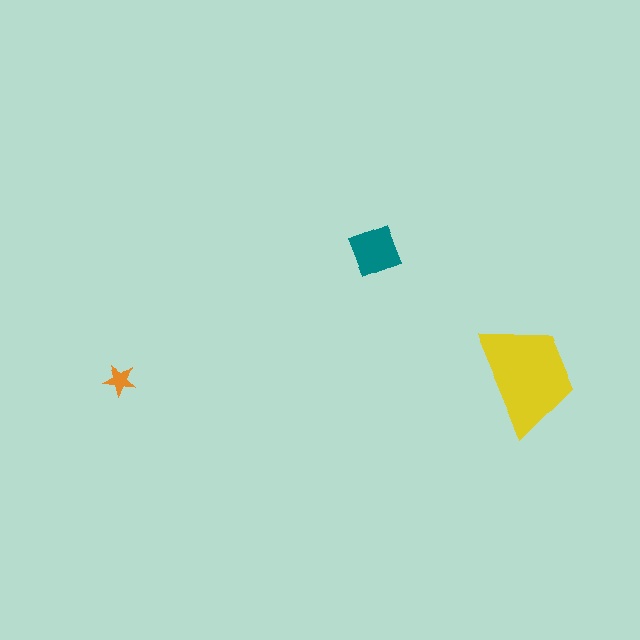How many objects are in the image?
There are 3 objects in the image.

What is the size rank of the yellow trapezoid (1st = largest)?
1st.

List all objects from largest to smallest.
The yellow trapezoid, the teal diamond, the orange star.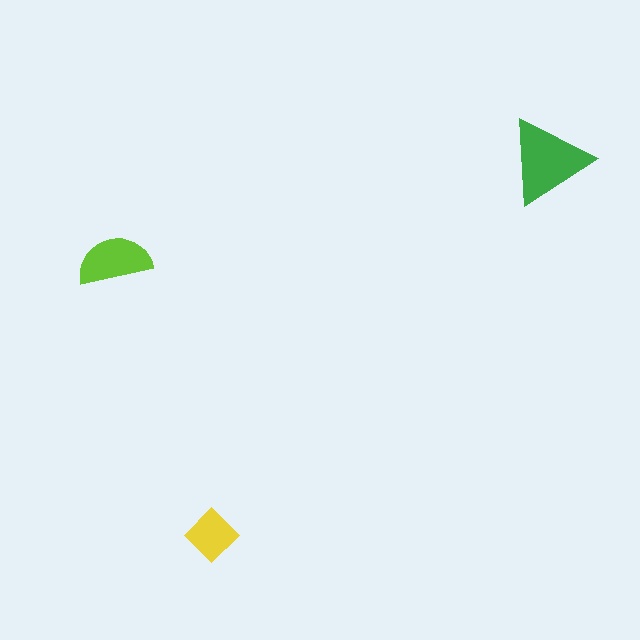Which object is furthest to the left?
The lime semicircle is leftmost.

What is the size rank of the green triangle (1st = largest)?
1st.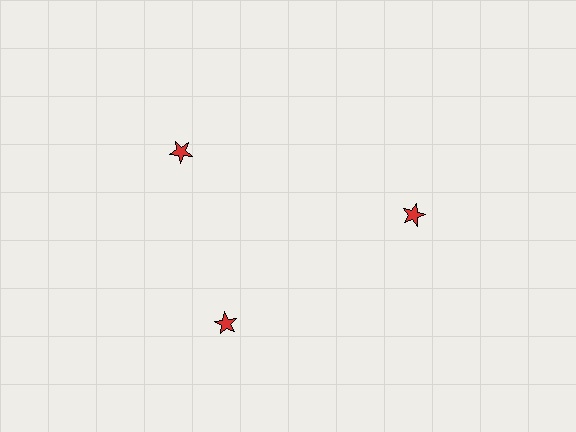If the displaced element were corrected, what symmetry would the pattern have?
It would have 3-fold rotational symmetry — the pattern would map onto itself every 120 degrees.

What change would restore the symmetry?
The symmetry would be restored by rotating it back into even spacing with its neighbors so that all 3 stars sit at equal angles and equal distance from the center.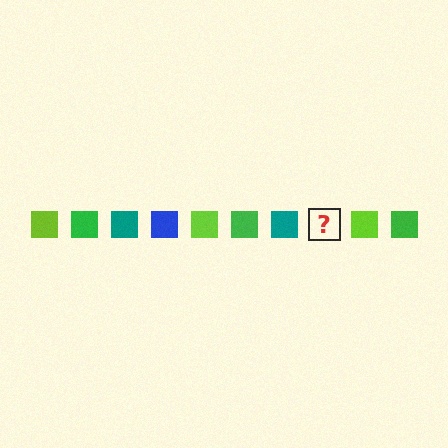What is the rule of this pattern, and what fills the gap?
The rule is that the pattern cycles through lime, green, teal, blue squares. The gap should be filled with a blue square.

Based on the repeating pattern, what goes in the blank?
The blank should be a blue square.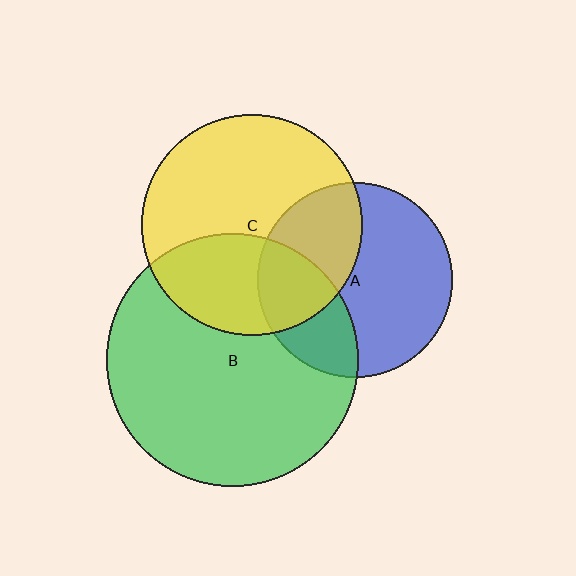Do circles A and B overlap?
Yes.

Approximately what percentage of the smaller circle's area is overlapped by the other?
Approximately 30%.